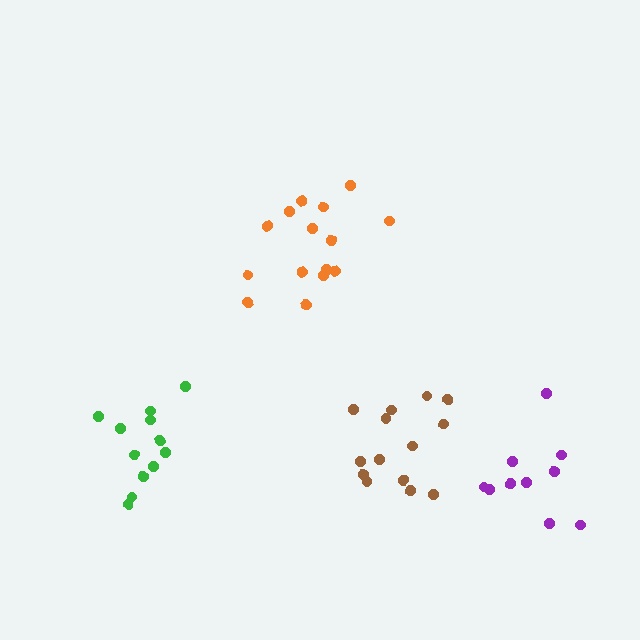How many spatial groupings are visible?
There are 4 spatial groupings.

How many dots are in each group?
Group 1: 12 dots, Group 2: 15 dots, Group 3: 14 dots, Group 4: 10 dots (51 total).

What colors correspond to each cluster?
The clusters are colored: green, orange, brown, purple.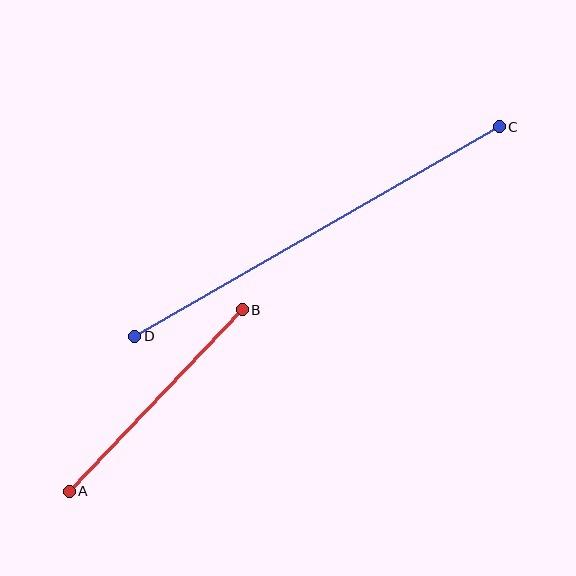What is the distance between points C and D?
The distance is approximately 421 pixels.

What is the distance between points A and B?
The distance is approximately 251 pixels.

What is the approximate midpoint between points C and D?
The midpoint is at approximately (317, 231) pixels.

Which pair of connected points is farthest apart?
Points C and D are farthest apart.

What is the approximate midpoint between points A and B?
The midpoint is at approximately (156, 400) pixels.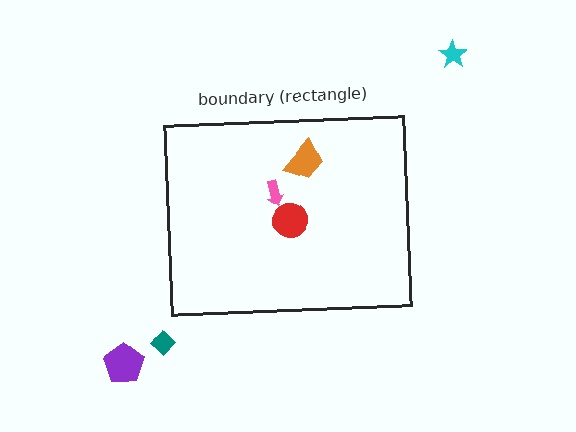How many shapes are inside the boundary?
3 inside, 3 outside.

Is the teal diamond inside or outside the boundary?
Outside.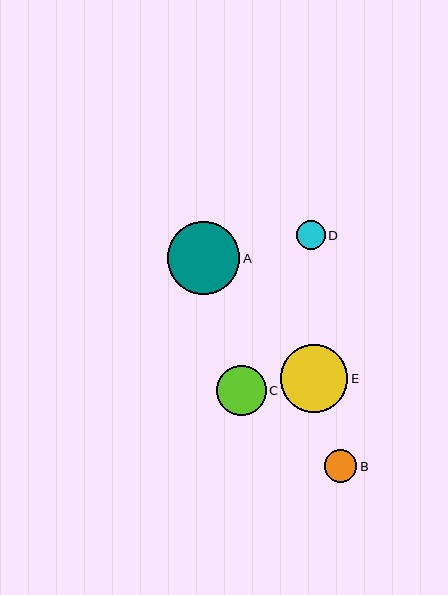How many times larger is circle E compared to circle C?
Circle E is approximately 1.4 times the size of circle C.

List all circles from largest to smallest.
From largest to smallest: A, E, C, B, D.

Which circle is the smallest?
Circle D is the smallest with a size of approximately 29 pixels.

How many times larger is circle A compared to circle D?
Circle A is approximately 2.5 times the size of circle D.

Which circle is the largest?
Circle A is the largest with a size of approximately 73 pixels.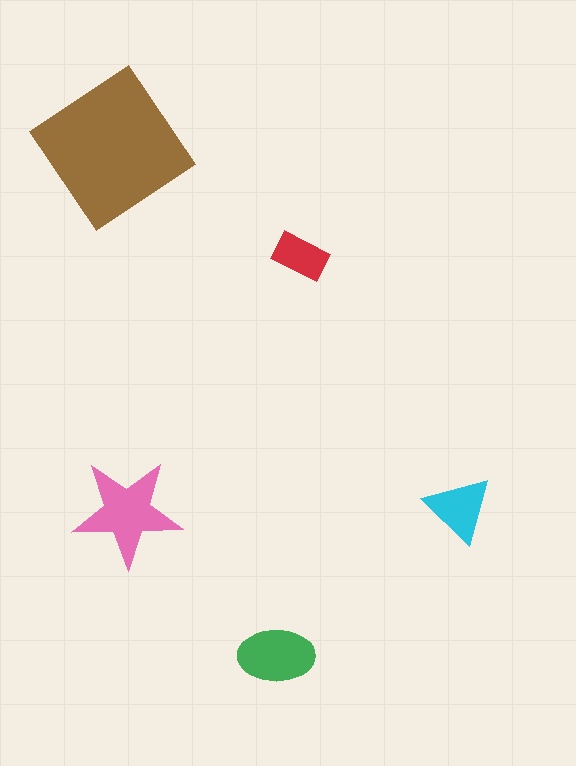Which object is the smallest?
The red rectangle.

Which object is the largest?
The brown diamond.